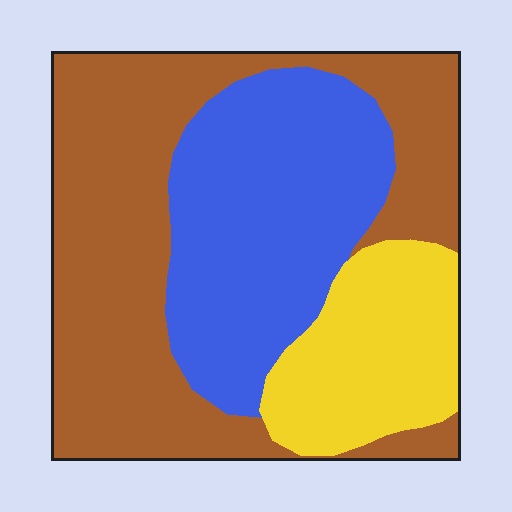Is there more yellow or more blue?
Blue.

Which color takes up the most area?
Brown, at roughly 50%.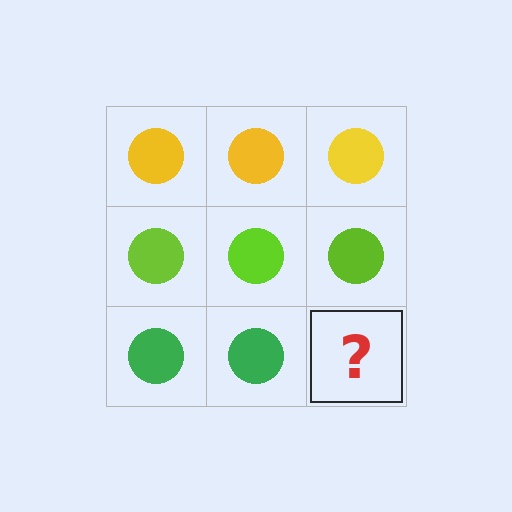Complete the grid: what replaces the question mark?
The question mark should be replaced with a green circle.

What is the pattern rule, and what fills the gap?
The rule is that each row has a consistent color. The gap should be filled with a green circle.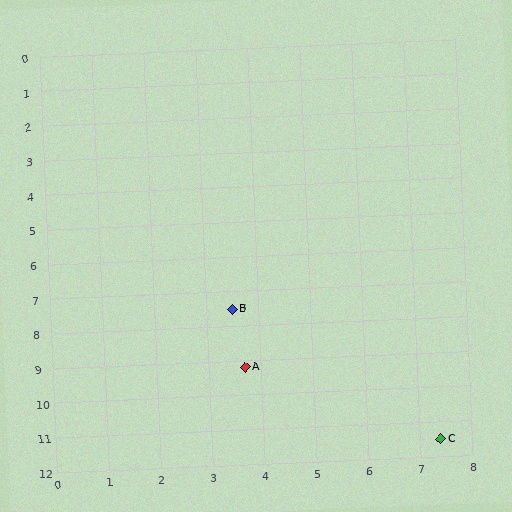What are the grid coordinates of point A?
Point A is at approximately (3.7, 9.2).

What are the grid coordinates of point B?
Point B is at approximately (3.5, 7.5).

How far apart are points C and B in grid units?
Points C and B are about 5.6 grid units apart.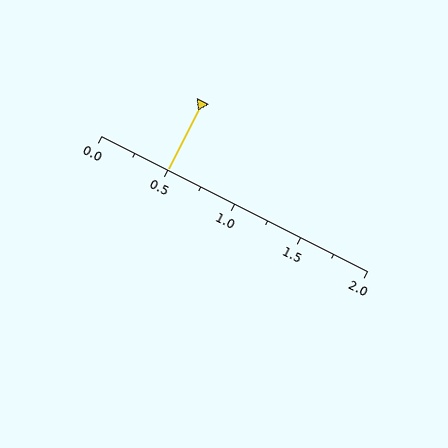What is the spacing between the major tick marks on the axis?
The major ticks are spaced 0.5 apart.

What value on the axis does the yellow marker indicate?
The marker indicates approximately 0.5.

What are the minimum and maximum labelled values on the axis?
The axis runs from 0.0 to 2.0.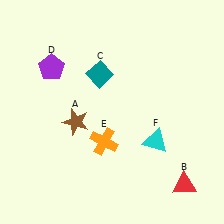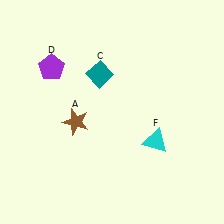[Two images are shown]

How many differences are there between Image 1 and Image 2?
There are 2 differences between the two images.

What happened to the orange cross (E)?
The orange cross (E) was removed in Image 2. It was in the bottom-left area of Image 1.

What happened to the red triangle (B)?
The red triangle (B) was removed in Image 2. It was in the bottom-right area of Image 1.